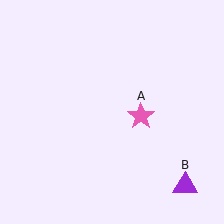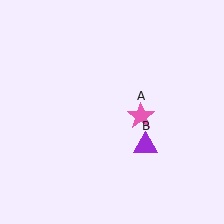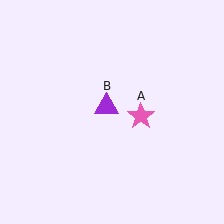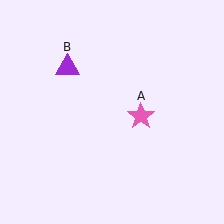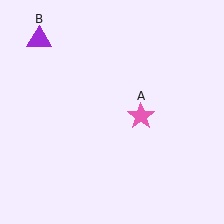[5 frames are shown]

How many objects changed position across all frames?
1 object changed position: purple triangle (object B).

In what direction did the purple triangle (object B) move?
The purple triangle (object B) moved up and to the left.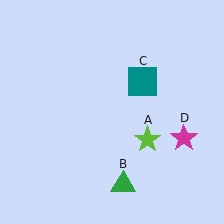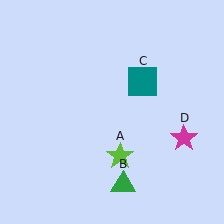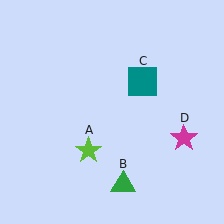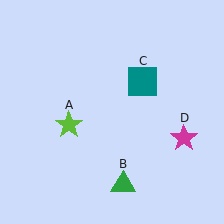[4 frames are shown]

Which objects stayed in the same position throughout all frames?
Green triangle (object B) and teal square (object C) and magenta star (object D) remained stationary.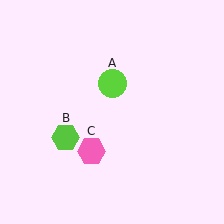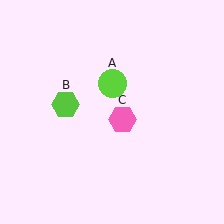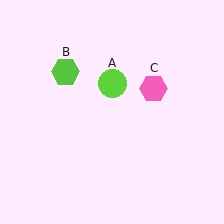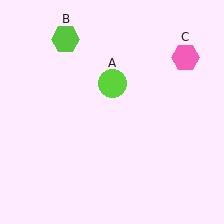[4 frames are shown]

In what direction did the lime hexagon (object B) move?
The lime hexagon (object B) moved up.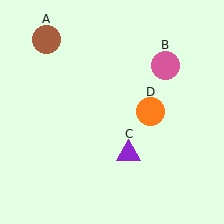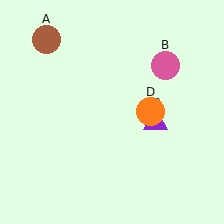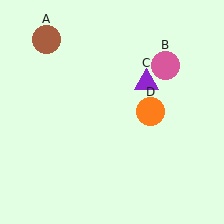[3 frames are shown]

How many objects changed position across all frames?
1 object changed position: purple triangle (object C).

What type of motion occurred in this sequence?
The purple triangle (object C) rotated counterclockwise around the center of the scene.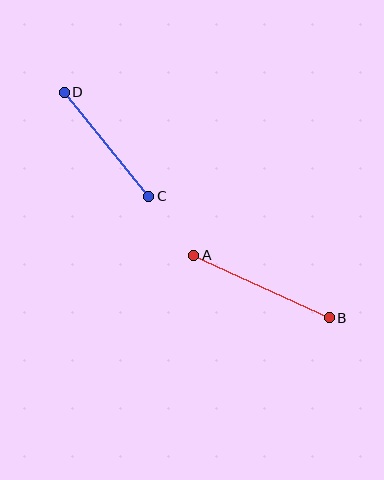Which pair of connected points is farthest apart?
Points A and B are farthest apart.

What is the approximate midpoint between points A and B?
The midpoint is at approximately (261, 286) pixels.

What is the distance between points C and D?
The distance is approximately 134 pixels.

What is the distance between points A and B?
The distance is approximately 149 pixels.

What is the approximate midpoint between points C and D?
The midpoint is at approximately (106, 144) pixels.